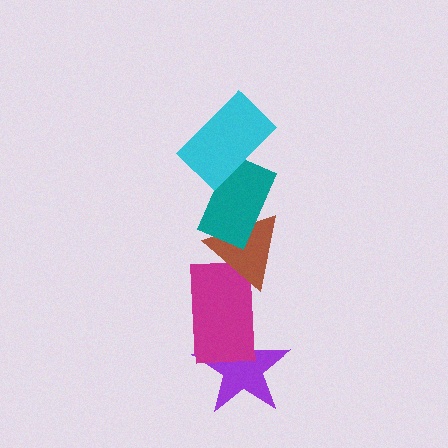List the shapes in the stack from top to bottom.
From top to bottom: the cyan rectangle, the teal rectangle, the brown triangle, the magenta rectangle, the purple star.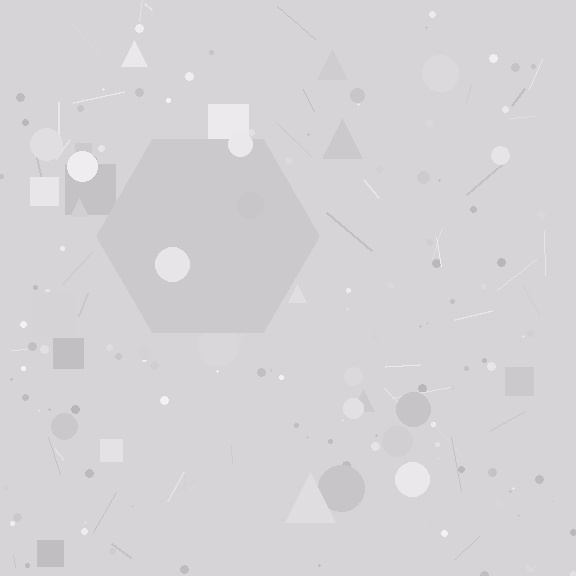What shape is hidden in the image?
A hexagon is hidden in the image.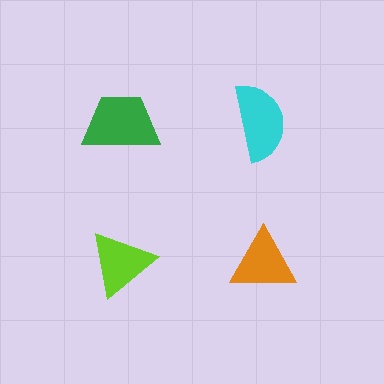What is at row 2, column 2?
An orange triangle.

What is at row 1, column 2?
A cyan semicircle.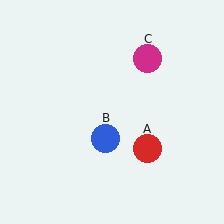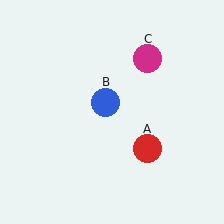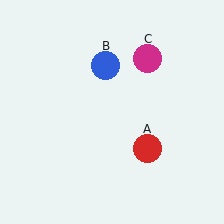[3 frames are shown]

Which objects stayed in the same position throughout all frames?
Red circle (object A) and magenta circle (object C) remained stationary.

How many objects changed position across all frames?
1 object changed position: blue circle (object B).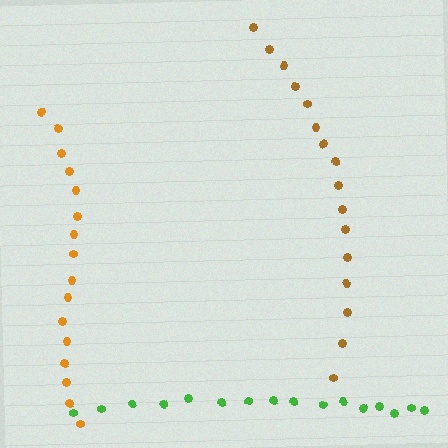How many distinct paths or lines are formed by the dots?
There are 3 distinct paths.